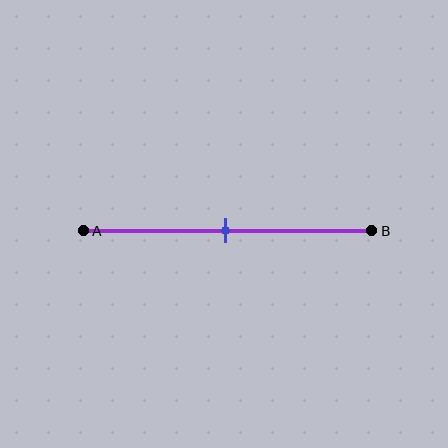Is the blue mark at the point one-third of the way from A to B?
No, the mark is at about 50% from A, not at the 33% one-third point.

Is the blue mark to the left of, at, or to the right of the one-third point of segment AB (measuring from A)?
The blue mark is to the right of the one-third point of segment AB.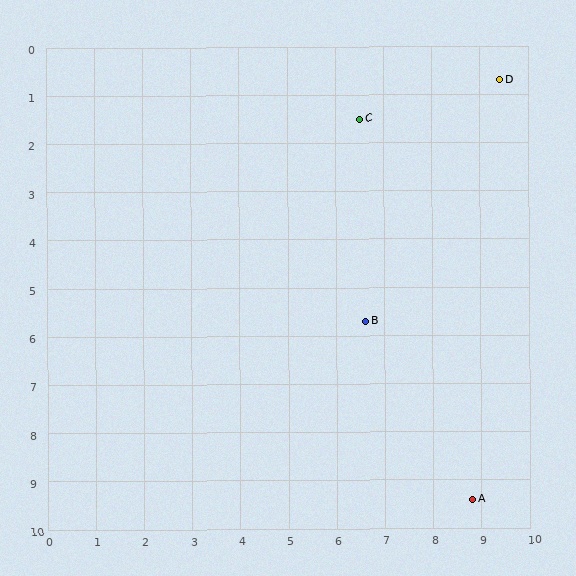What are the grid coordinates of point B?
Point B is at approximately (6.6, 5.7).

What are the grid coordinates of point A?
Point A is at approximately (8.8, 9.4).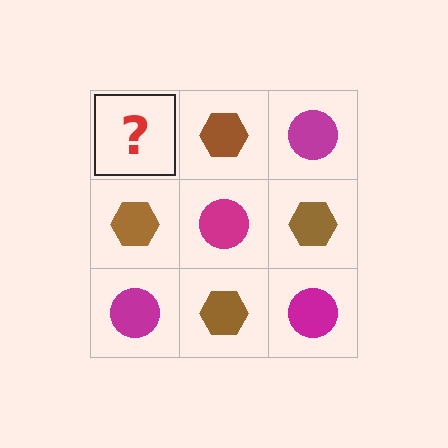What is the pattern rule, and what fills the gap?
The rule is that it alternates magenta circle and brown hexagon in a checkerboard pattern. The gap should be filled with a magenta circle.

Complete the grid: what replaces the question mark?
The question mark should be replaced with a magenta circle.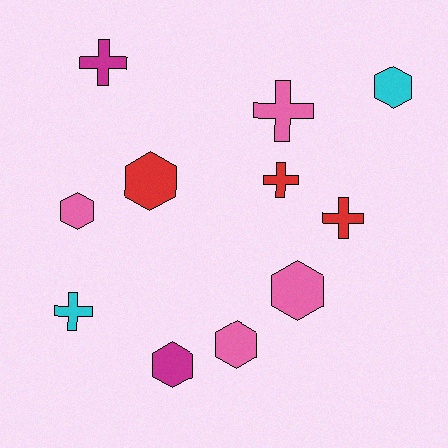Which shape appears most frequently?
Hexagon, with 6 objects.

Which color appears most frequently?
Pink, with 4 objects.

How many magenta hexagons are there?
There is 1 magenta hexagon.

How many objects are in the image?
There are 11 objects.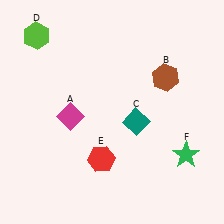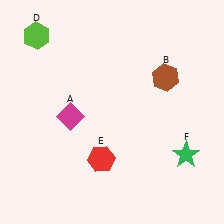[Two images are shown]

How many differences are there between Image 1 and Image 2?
There is 1 difference between the two images.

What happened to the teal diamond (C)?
The teal diamond (C) was removed in Image 2. It was in the bottom-right area of Image 1.